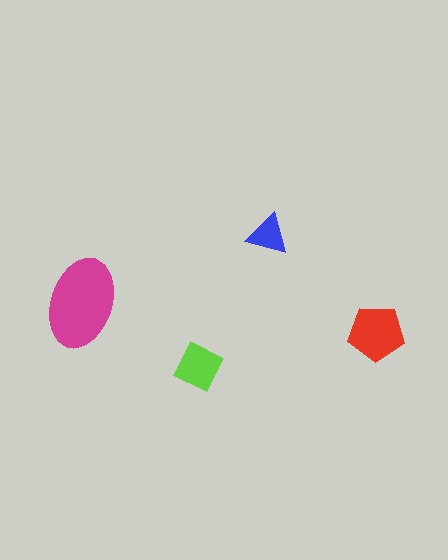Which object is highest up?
The blue triangle is topmost.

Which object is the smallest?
The blue triangle.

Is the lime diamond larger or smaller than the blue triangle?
Larger.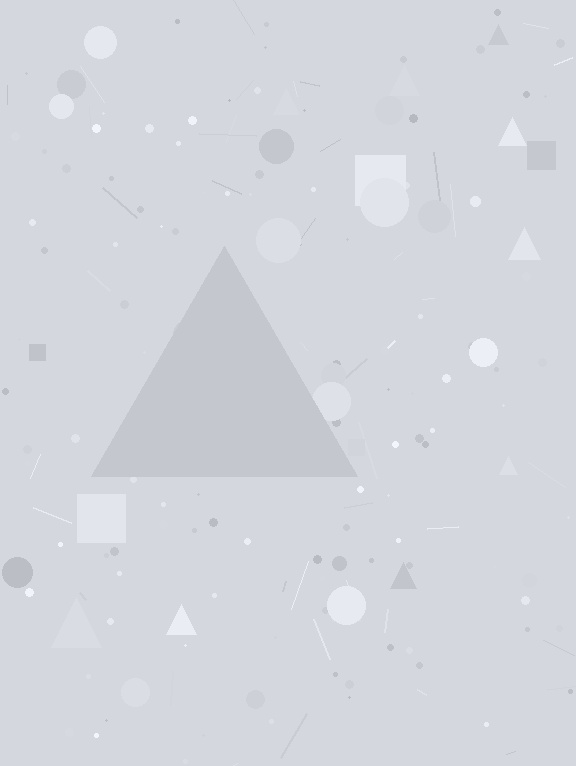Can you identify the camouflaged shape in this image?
The camouflaged shape is a triangle.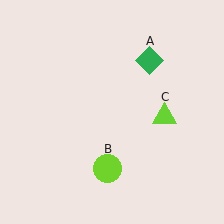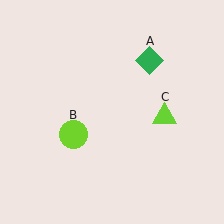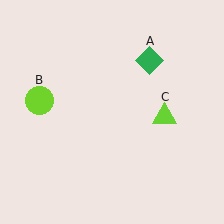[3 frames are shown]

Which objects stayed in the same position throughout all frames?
Green diamond (object A) and lime triangle (object C) remained stationary.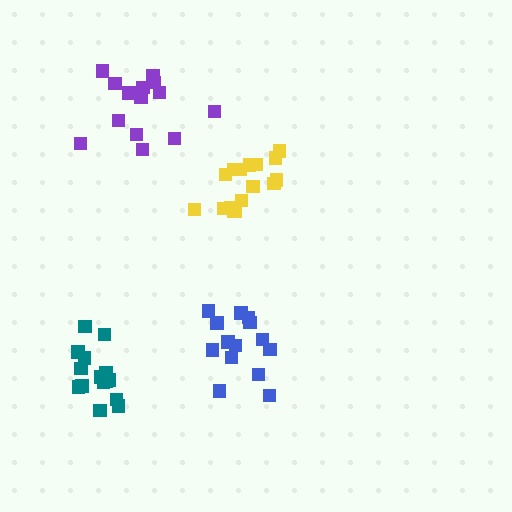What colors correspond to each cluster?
The clusters are colored: blue, teal, purple, yellow.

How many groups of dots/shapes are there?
There are 4 groups.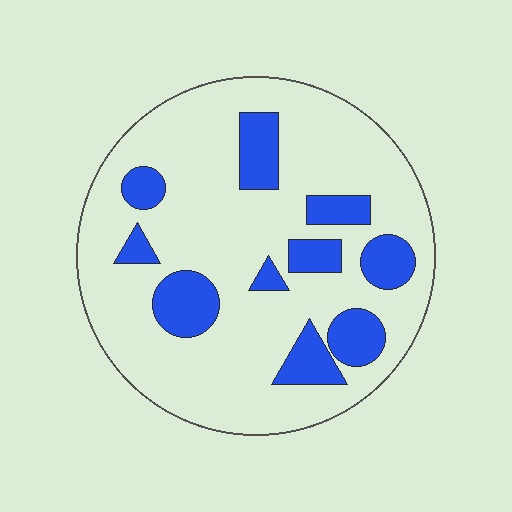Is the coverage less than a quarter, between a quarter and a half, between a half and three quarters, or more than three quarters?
Less than a quarter.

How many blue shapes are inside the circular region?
10.